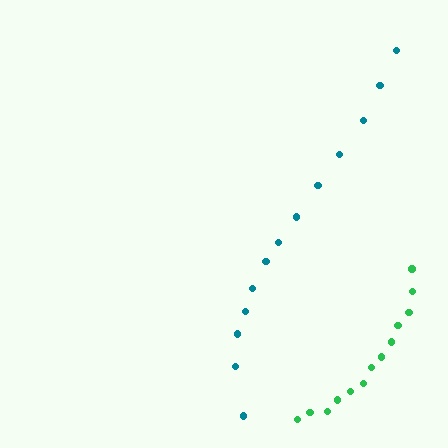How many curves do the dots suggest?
There are 2 distinct paths.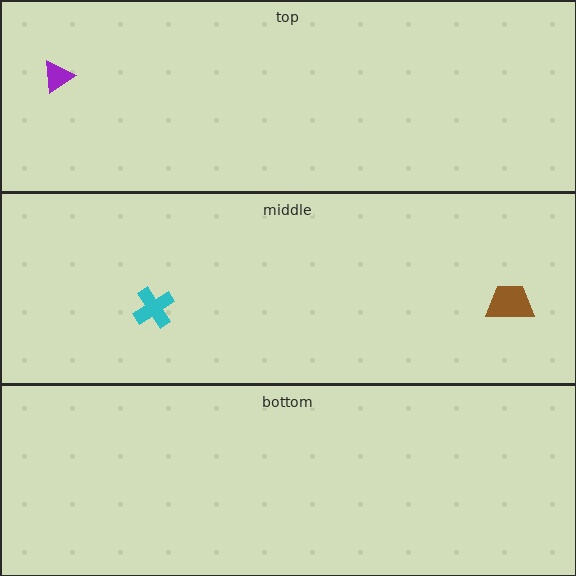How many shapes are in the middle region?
2.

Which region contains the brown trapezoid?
The middle region.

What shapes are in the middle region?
The cyan cross, the brown trapezoid.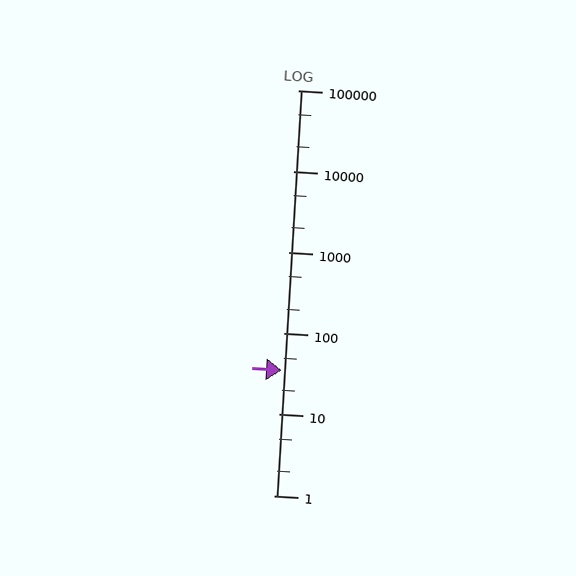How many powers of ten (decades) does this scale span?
The scale spans 5 decades, from 1 to 100000.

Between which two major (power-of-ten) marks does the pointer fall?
The pointer is between 10 and 100.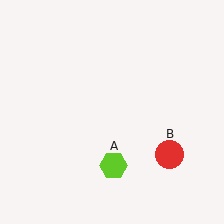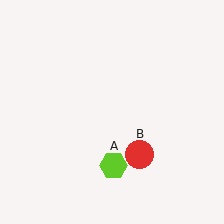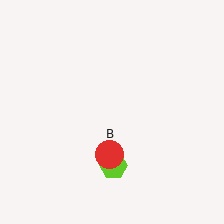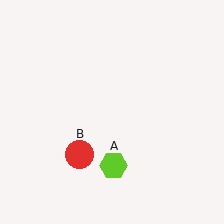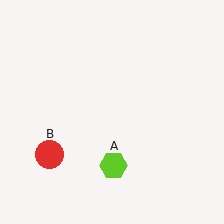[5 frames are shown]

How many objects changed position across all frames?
1 object changed position: red circle (object B).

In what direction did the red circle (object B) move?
The red circle (object B) moved left.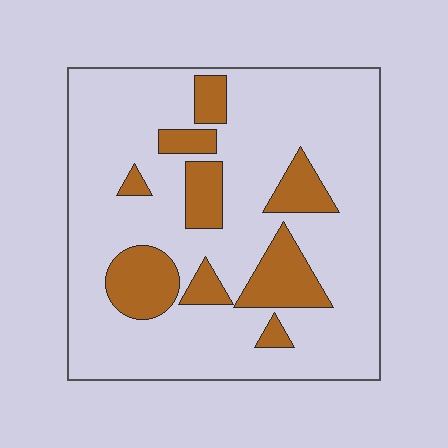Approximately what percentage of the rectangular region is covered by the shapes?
Approximately 20%.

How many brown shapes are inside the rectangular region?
9.